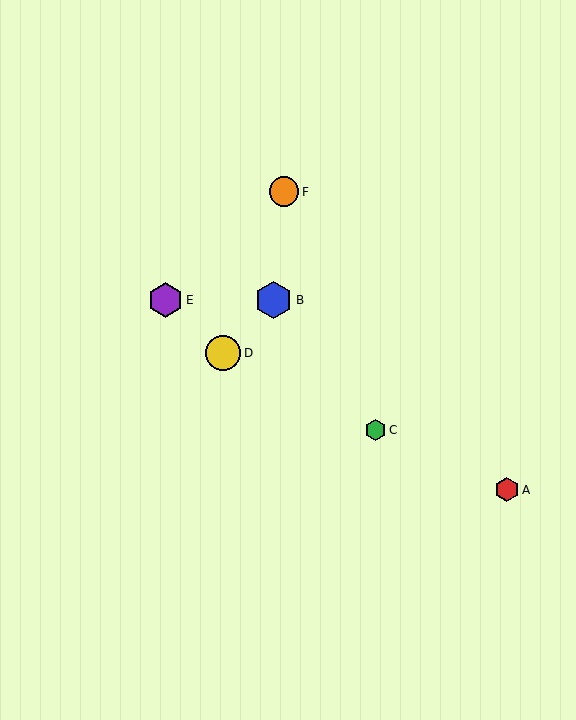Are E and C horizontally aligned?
No, E is at y≈300 and C is at y≈430.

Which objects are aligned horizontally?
Objects B, E are aligned horizontally.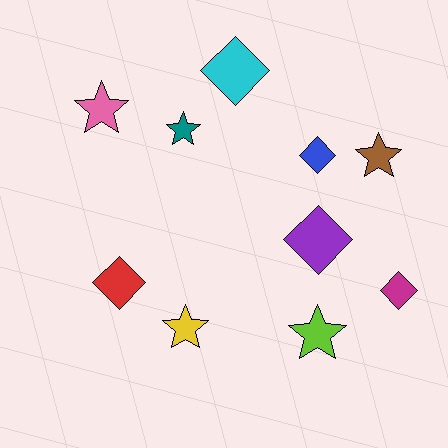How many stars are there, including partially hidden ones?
There are 5 stars.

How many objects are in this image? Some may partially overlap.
There are 10 objects.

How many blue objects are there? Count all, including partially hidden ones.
There is 1 blue object.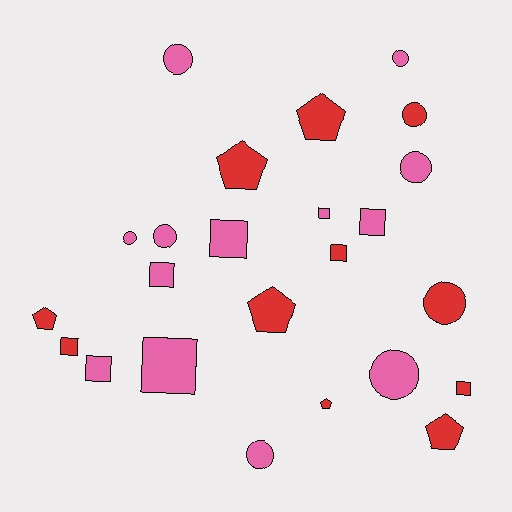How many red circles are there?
There are 2 red circles.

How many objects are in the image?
There are 24 objects.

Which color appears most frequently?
Pink, with 13 objects.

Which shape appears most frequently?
Square, with 9 objects.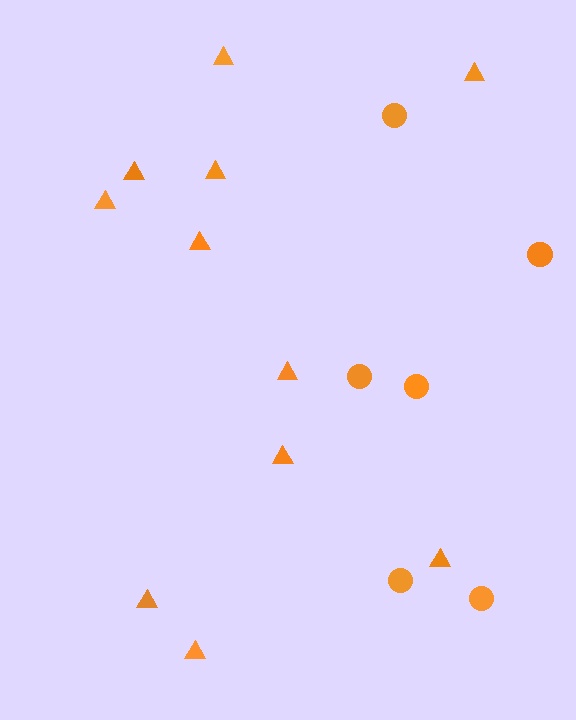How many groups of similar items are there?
There are 2 groups: one group of circles (6) and one group of triangles (11).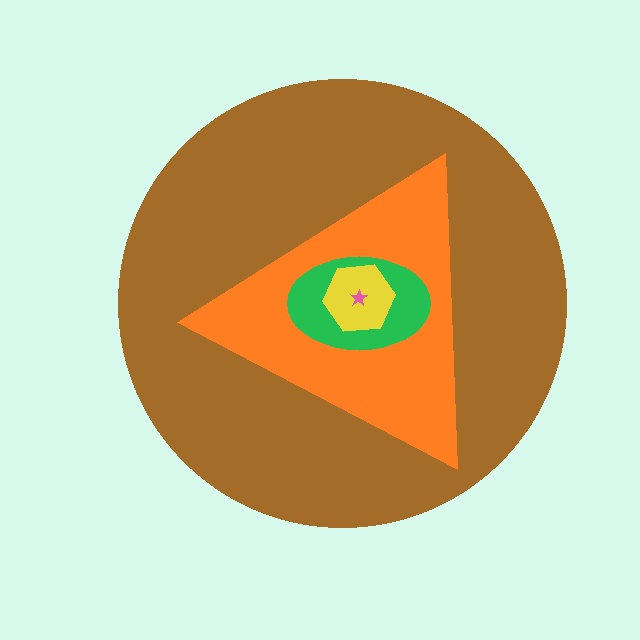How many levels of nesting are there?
5.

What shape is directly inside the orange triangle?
The green ellipse.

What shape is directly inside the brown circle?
The orange triangle.